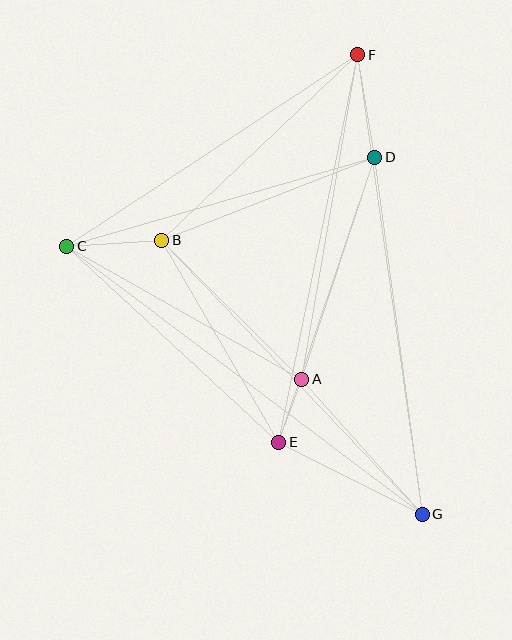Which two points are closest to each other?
Points A and E are closest to each other.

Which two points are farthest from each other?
Points F and G are farthest from each other.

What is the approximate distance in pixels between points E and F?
The distance between E and F is approximately 395 pixels.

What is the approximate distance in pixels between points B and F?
The distance between B and F is approximately 270 pixels.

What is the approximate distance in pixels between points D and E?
The distance between D and E is approximately 300 pixels.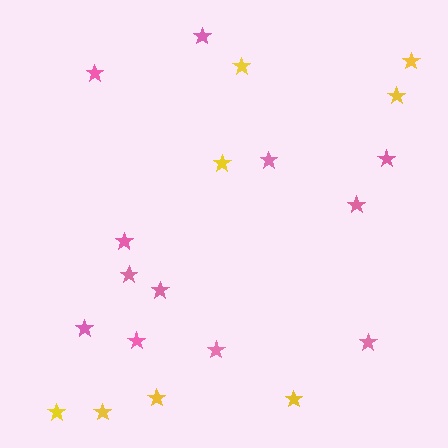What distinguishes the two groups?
There are 2 groups: one group of pink stars (12) and one group of yellow stars (8).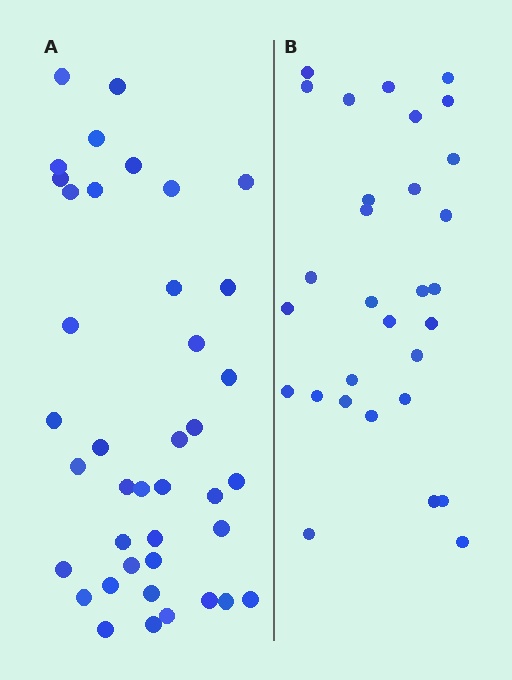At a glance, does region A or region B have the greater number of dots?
Region A (the left region) has more dots.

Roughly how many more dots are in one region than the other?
Region A has roughly 10 or so more dots than region B.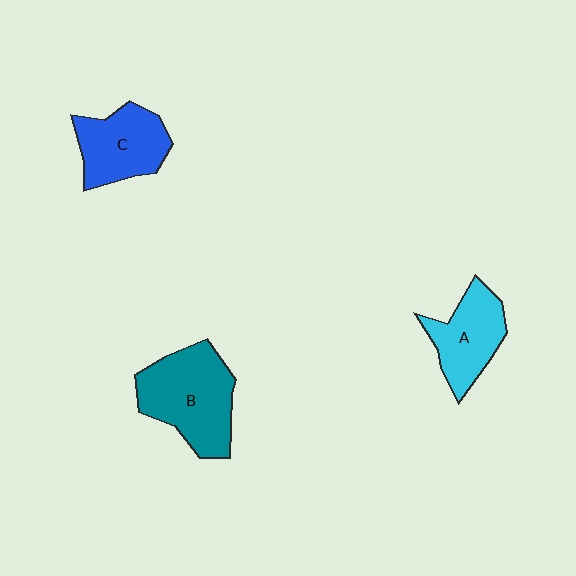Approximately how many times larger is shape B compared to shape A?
Approximately 1.4 times.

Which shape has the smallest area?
Shape A (cyan).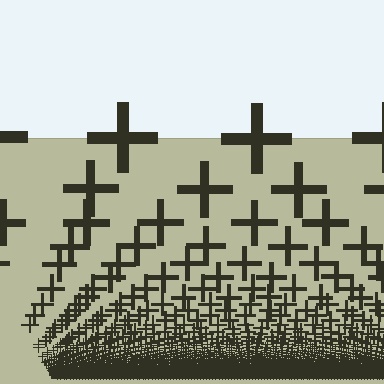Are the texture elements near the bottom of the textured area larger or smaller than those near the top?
Smaller. The gradient is inverted — elements near the bottom are smaller and denser.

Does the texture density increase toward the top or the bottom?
Density increases toward the bottom.